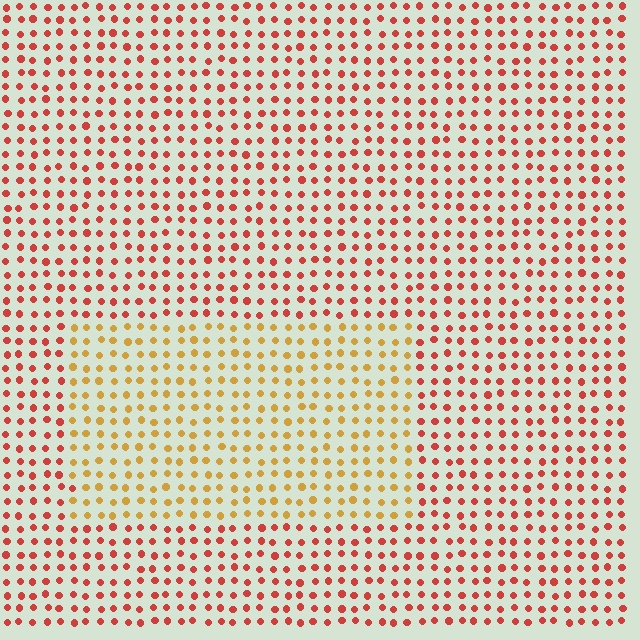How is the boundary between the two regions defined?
The boundary is defined purely by a slight shift in hue (about 40 degrees). Spacing, size, and orientation are identical on both sides.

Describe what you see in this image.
The image is filled with small red elements in a uniform arrangement. A rectangle-shaped region is visible where the elements are tinted to a slightly different hue, forming a subtle color boundary.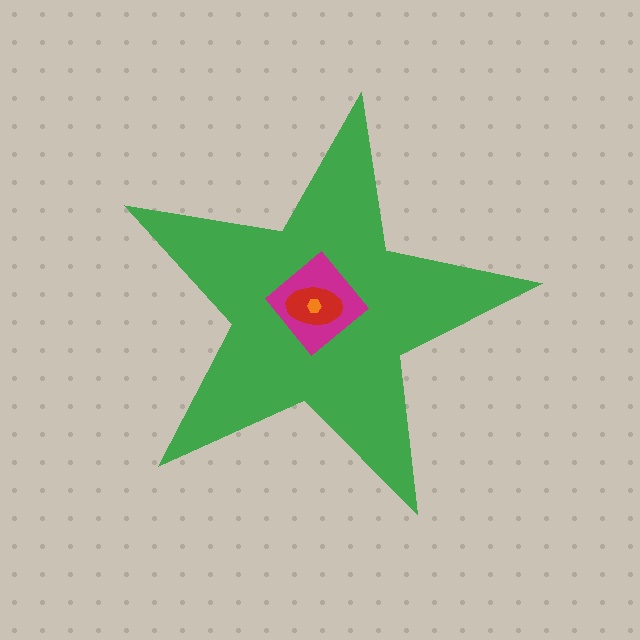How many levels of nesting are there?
4.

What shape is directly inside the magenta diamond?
The red ellipse.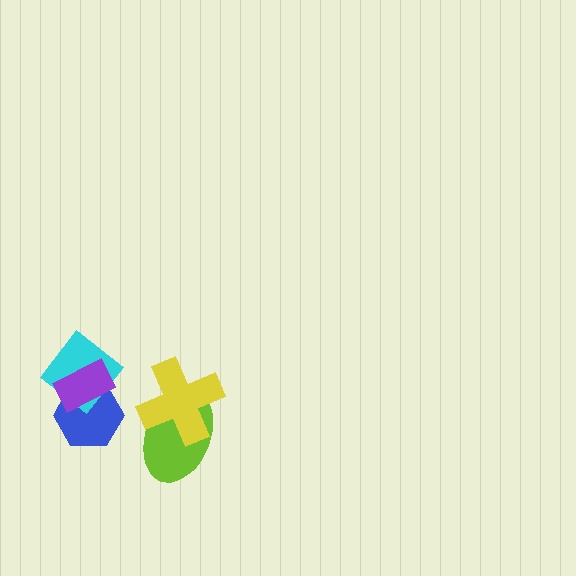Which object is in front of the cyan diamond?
The purple rectangle is in front of the cyan diamond.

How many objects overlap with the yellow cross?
1 object overlaps with the yellow cross.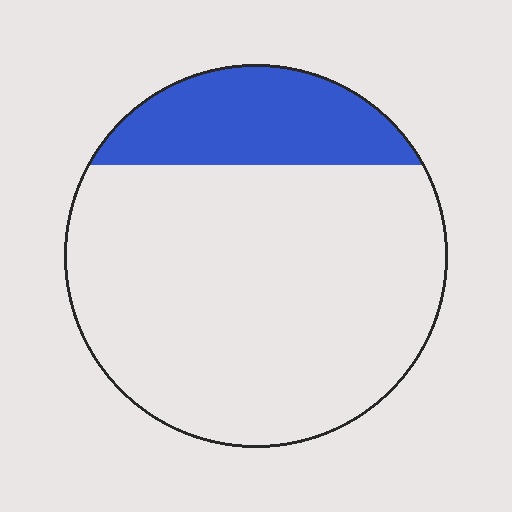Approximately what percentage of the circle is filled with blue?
Approximately 20%.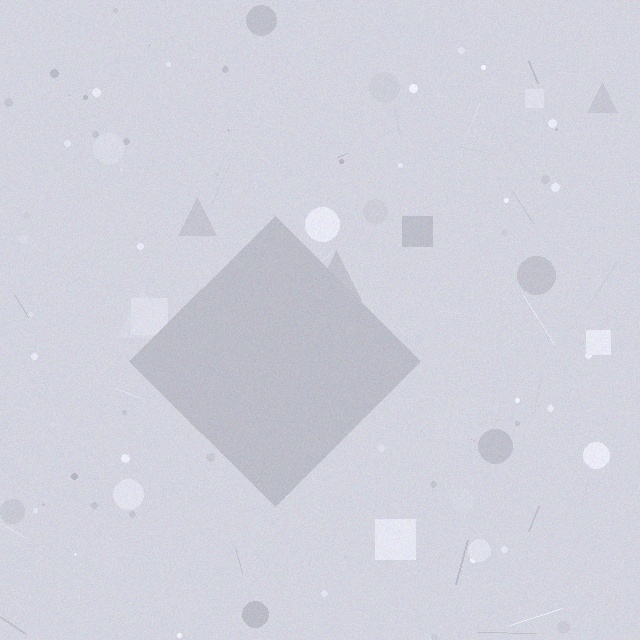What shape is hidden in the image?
A diamond is hidden in the image.